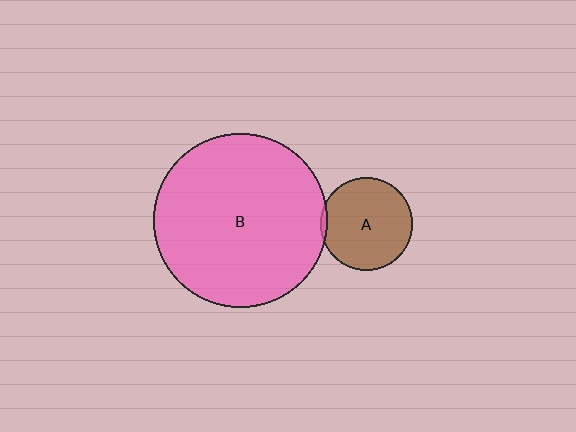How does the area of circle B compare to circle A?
Approximately 3.5 times.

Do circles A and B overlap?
Yes.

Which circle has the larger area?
Circle B (pink).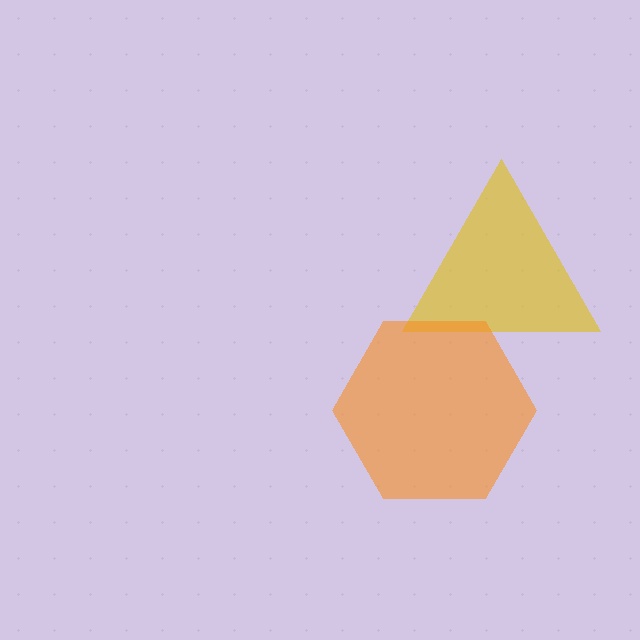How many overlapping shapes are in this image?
There are 2 overlapping shapes in the image.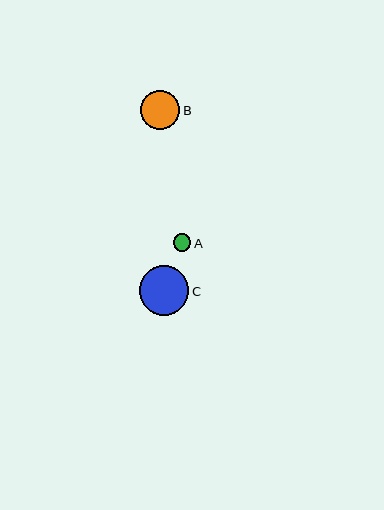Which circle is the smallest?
Circle A is the smallest with a size of approximately 17 pixels.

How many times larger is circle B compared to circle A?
Circle B is approximately 2.2 times the size of circle A.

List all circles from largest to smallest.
From largest to smallest: C, B, A.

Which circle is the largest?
Circle C is the largest with a size of approximately 50 pixels.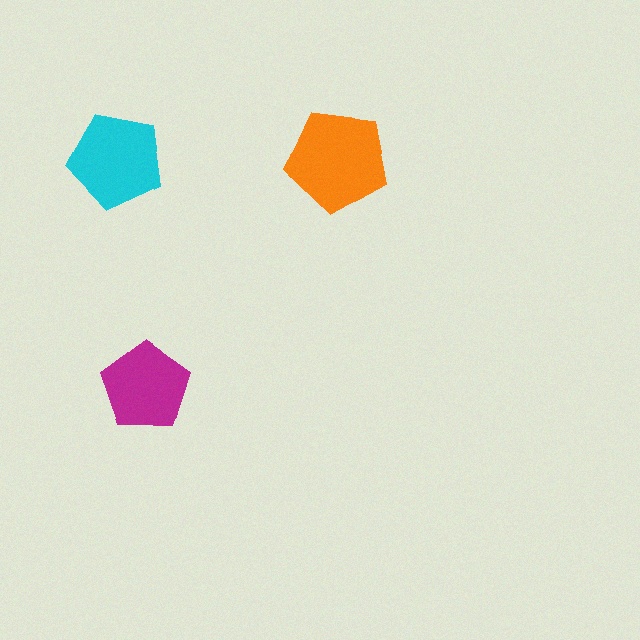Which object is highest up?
The orange pentagon is topmost.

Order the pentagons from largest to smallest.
the orange one, the cyan one, the magenta one.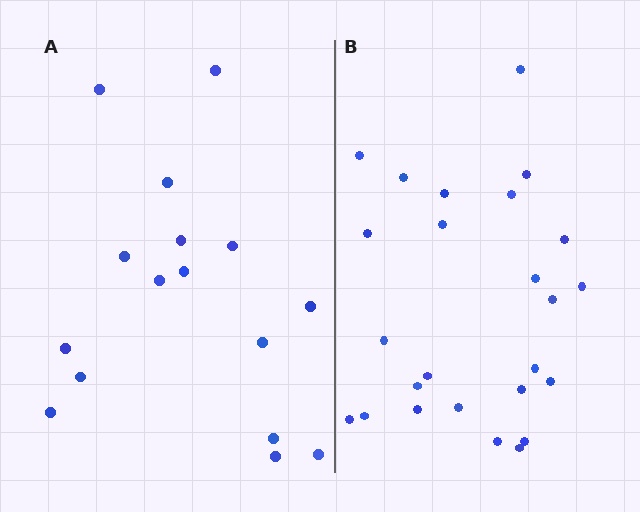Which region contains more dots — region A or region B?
Region B (the right region) has more dots.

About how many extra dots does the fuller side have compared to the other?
Region B has roughly 8 or so more dots than region A.